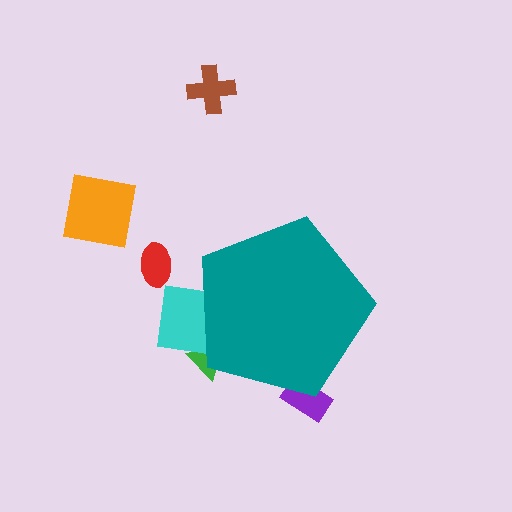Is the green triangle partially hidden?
Yes, the green triangle is partially hidden behind the teal pentagon.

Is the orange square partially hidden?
No, the orange square is fully visible.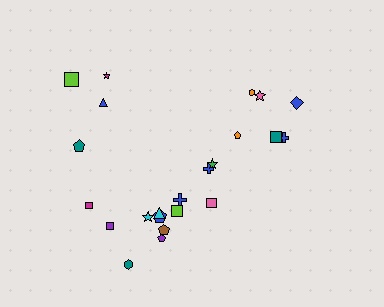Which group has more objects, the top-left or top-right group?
The top-right group.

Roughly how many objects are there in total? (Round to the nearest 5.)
Roughly 25 objects in total.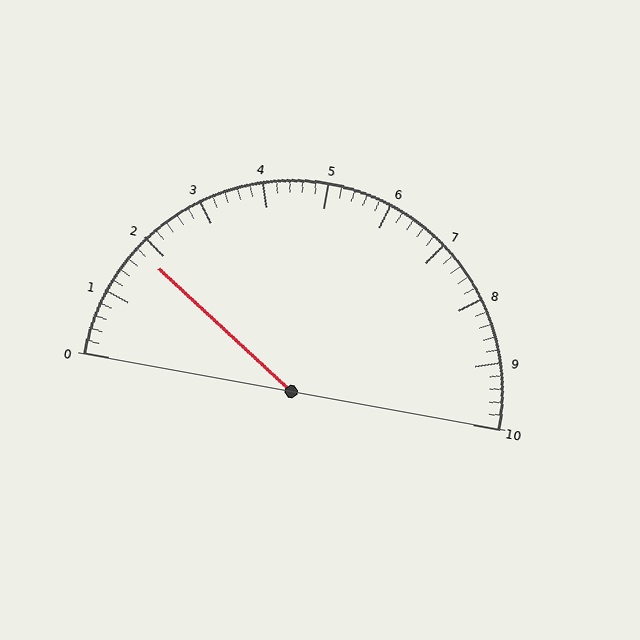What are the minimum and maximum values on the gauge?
The gauge ranges from 0 to 10.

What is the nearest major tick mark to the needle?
The nearest major tick mark is 2.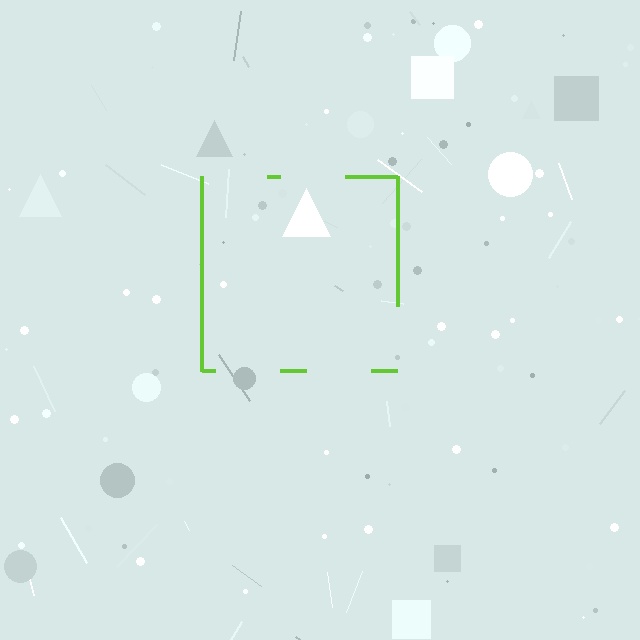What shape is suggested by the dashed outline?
The dashed outline suggests a square.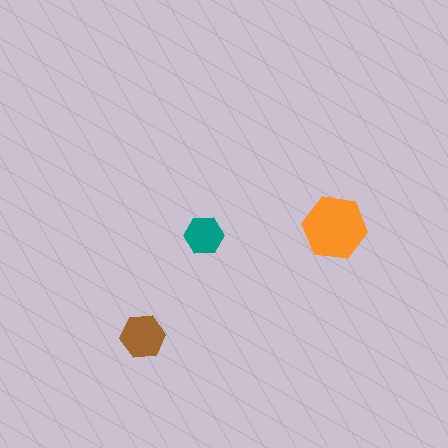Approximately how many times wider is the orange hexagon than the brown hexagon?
About 1.5 times wider.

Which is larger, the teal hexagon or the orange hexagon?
The orange one.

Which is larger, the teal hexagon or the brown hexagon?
The brown one.